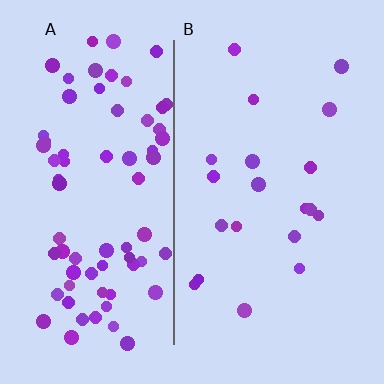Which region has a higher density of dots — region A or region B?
A (the left).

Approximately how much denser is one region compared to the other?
Approximately 3.8× — region A over region B.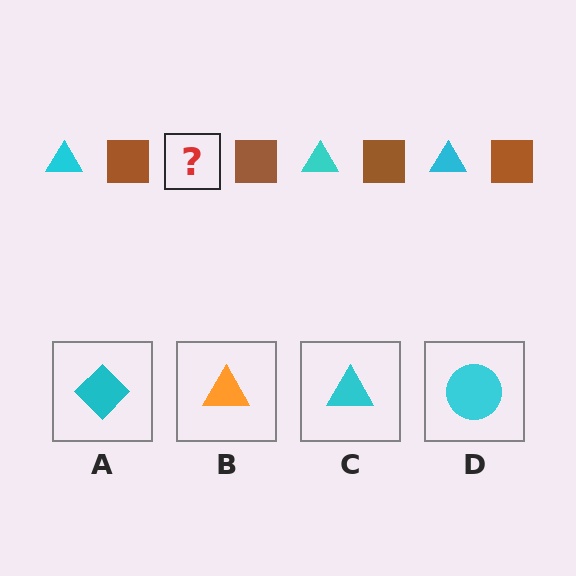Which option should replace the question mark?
Option C.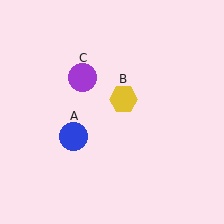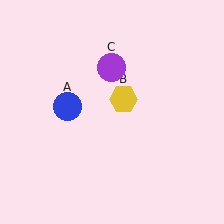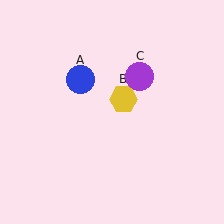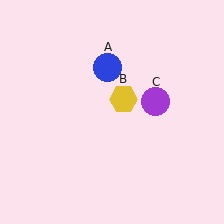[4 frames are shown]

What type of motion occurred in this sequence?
The blue circle (object A), purple circle (object C) rotated clockwise around the center of the scene.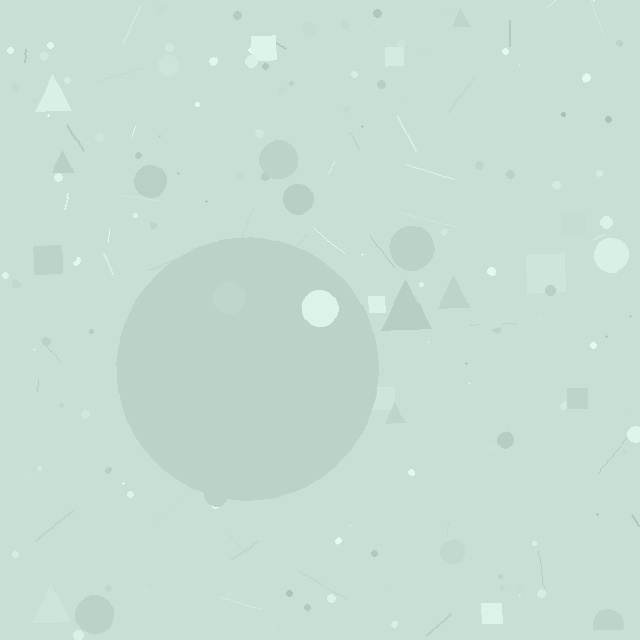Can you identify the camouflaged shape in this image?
The camouflaged shape is a circle.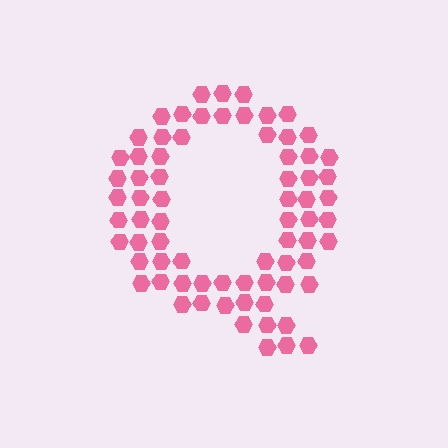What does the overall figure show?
The overall figure shows the letter Q.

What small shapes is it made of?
It is made of small hexagons.